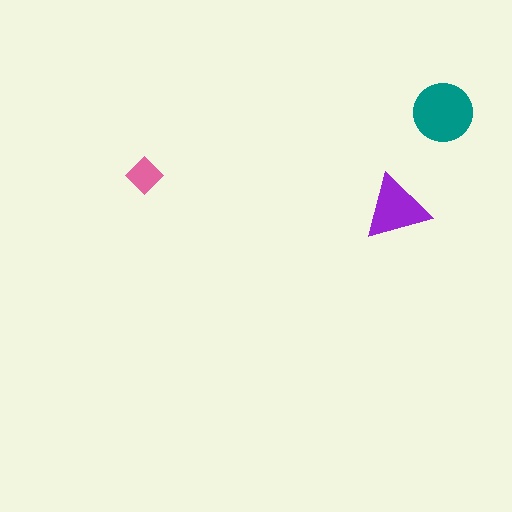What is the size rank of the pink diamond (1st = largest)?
3rd.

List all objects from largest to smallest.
The teal circle, the purple triangle, the pink diamond.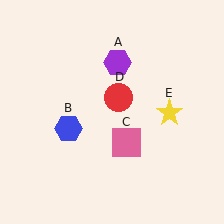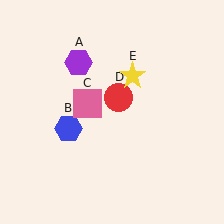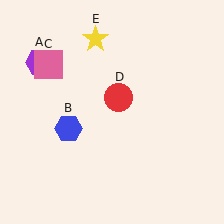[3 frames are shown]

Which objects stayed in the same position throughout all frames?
Blue hexagon (object B) and red circle (object D) remained stationary.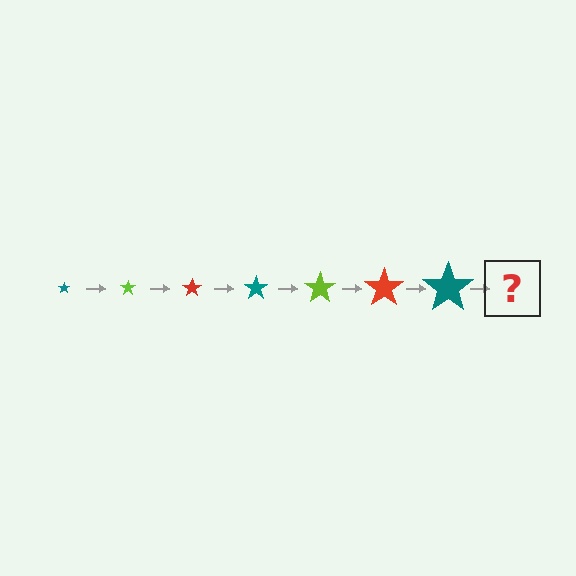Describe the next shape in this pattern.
It should be a lime star, larger than the previous one.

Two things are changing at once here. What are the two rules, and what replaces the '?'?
The two rules are that the star grows larger each step and the color cycles through teal, lime, and red. The '?' should be a lime star, larger than the previous one.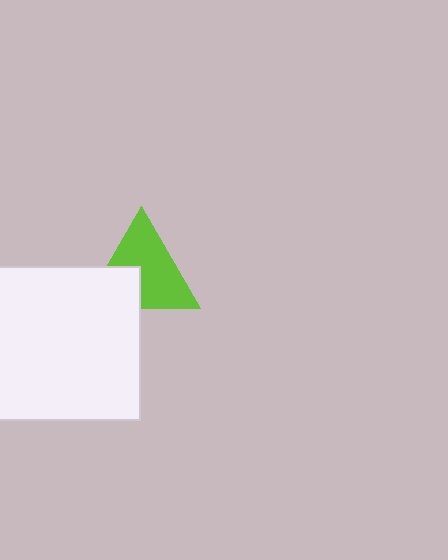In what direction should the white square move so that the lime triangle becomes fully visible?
The white square should move down. That is the shortest direction to clear the overlap and leave the lime triangle fully visible.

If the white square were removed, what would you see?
You would see the complete lime triangle.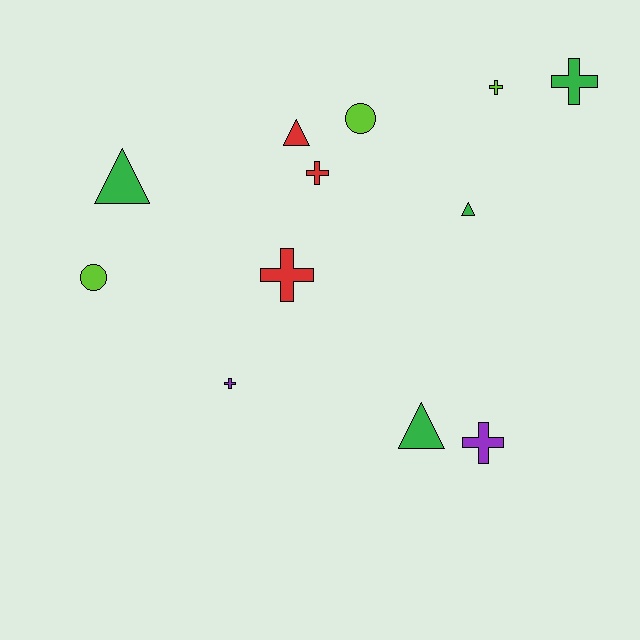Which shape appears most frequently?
Cross, with 6 objects.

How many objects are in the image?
There are 12 objects.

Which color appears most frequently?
Green, with 4 objects.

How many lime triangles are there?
There are no lime triangles.